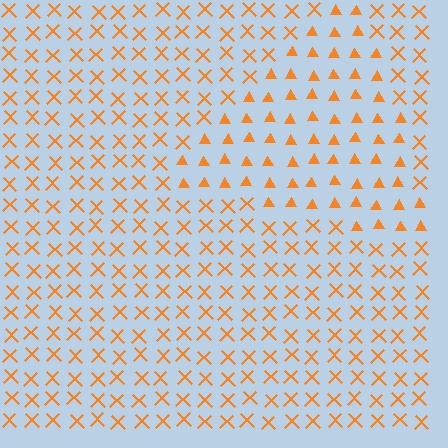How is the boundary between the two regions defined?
The boundary is defined by a change in element shape: triangles inside vs. X marks outside. All elements share the same color and spacing.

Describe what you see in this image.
The image is filled with small orange elements arranged in a uniform grid. A triangle-shaped region contains triangles, while the surrounding area contains X marks. The boundary is defined purely by the change in element shape.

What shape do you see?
I see a triangle.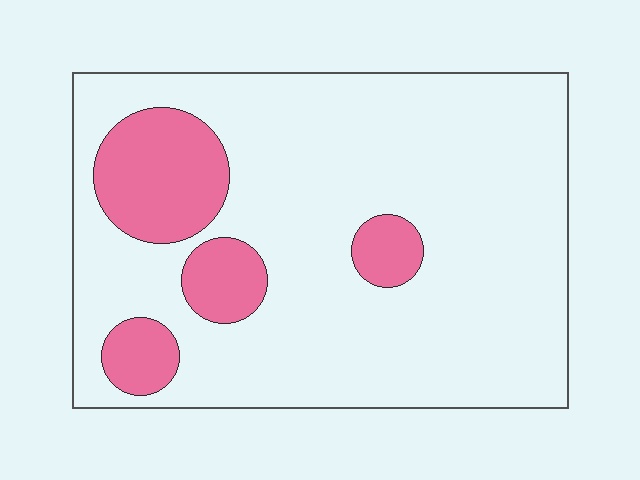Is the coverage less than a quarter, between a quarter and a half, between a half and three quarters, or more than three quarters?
Less than a quarter.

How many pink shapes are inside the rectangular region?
4.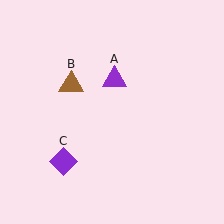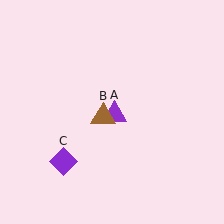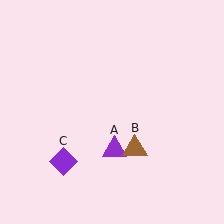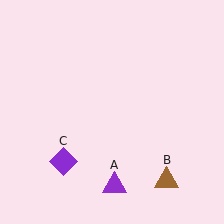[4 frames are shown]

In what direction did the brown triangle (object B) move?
The brown triangle (object B) moved down and to the right.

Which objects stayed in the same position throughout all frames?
Purple diamond (object C) remained stationary.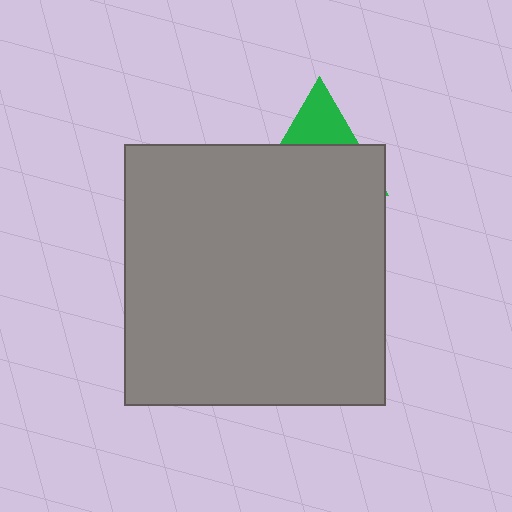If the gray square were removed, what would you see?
You would see the complete green triangle.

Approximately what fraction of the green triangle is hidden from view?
Roughly 68% of the green triangle is hidden behind the gray square.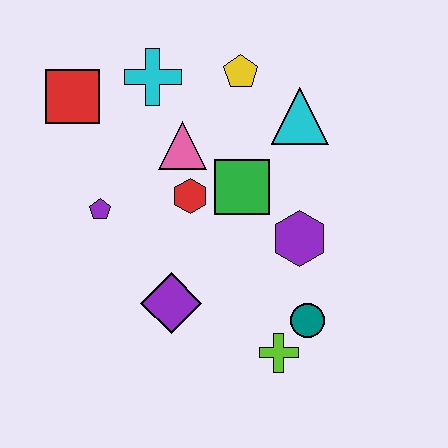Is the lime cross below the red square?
Yes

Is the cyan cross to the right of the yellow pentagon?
No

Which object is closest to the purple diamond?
The red hexagon is closest to the purple diamond.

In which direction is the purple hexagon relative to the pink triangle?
The purple hexagon is to the right of the pink triangle.